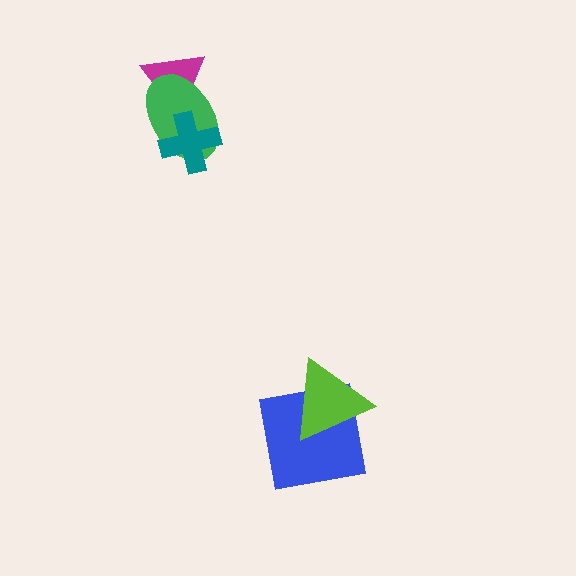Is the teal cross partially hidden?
No, no other shape covers it.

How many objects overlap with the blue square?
1 object overlaps with the blue square.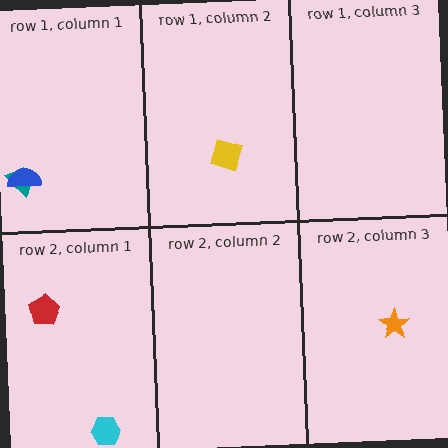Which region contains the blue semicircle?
The row 1, column 1 region.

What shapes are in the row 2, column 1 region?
The red pentagon, the cyan hexagon.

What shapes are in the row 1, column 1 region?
The teal trapezoid, the blue semicircle.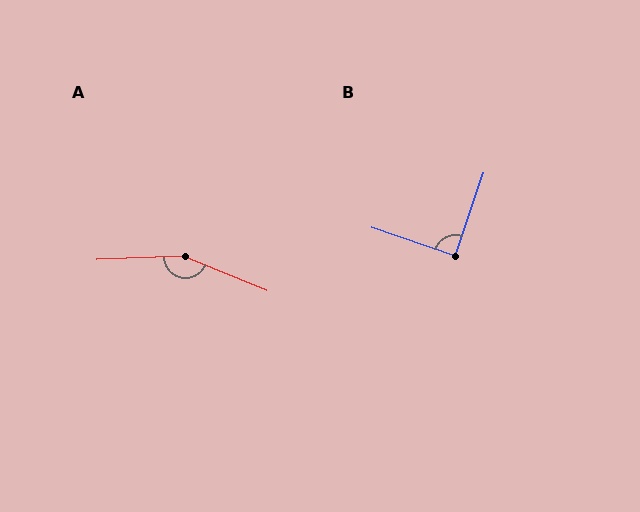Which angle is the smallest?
B, at approximately 90 degrees.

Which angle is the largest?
A, at approximately 156 degrees.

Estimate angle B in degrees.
Approximately 90 degrees.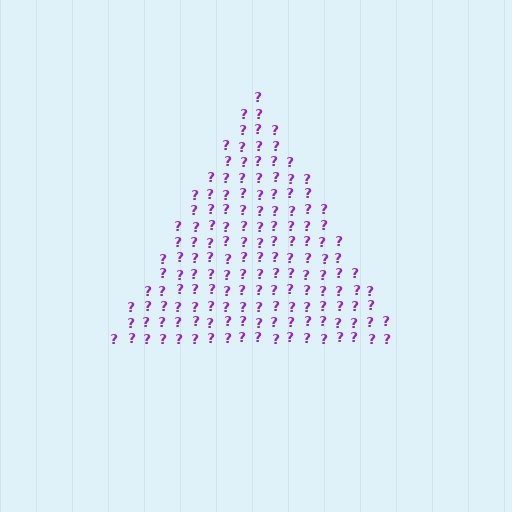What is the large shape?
The large shape is a triangle.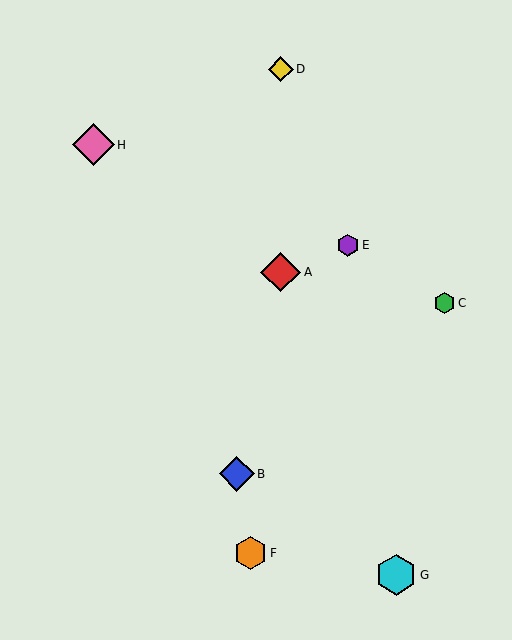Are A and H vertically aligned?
No, A is at x≈281 and H is at x≈93.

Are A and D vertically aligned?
Yes, both are at x≈281.